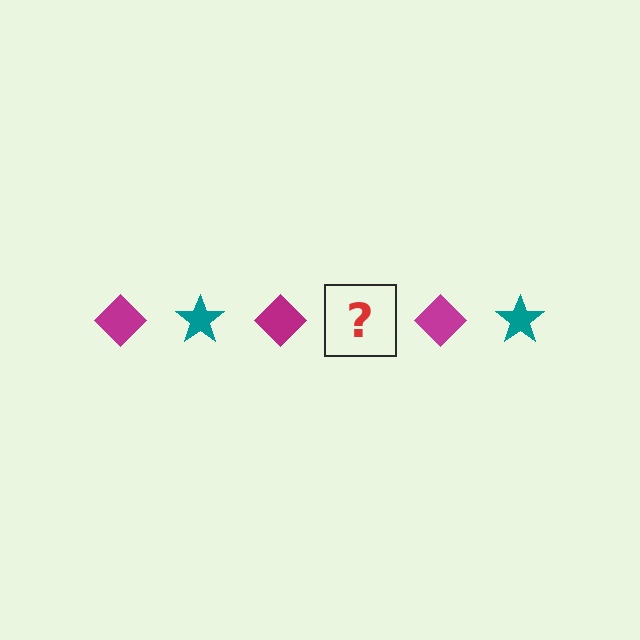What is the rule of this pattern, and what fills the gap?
The rule is that the pattern alternates between magenta diamond and teal star. The gap should be filled with a teal star.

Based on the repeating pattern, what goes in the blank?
The blank should be a teal star.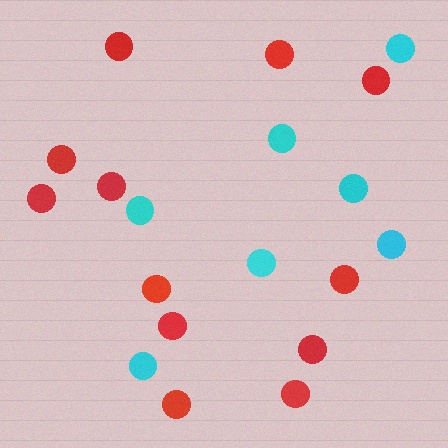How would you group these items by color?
There are 2 groups: one group of red circles (12) and one group of cyan circles (7).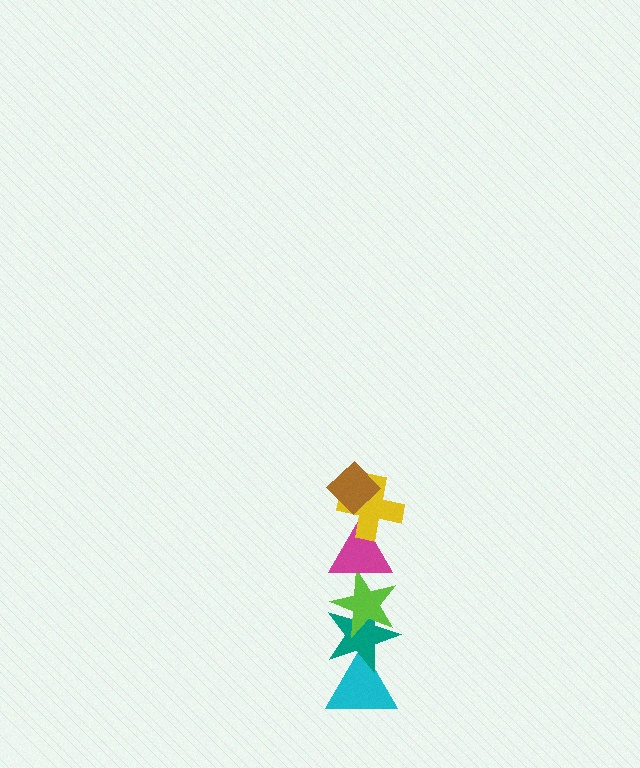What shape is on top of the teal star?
The lime star is on top of the teal star.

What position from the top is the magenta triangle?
The magenta triangle is 3rd from the top.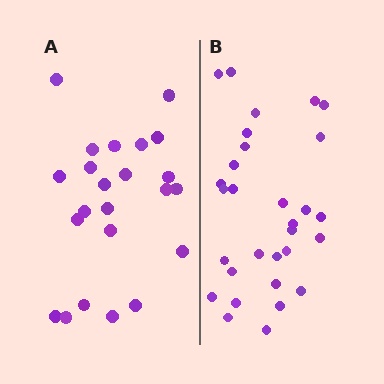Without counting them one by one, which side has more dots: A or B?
Region B (the right region) has more dots.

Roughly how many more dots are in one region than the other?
Region B has roughly 8 or so more dots than region A.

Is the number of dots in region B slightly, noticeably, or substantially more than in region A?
Region B has noticeably more, but not dramatically so. The ratio is roughly 1.3 to 1.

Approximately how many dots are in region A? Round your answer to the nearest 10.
About 20 dots. (The exact count is 23, which rounds to 20.)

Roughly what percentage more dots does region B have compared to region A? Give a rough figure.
About 30% more.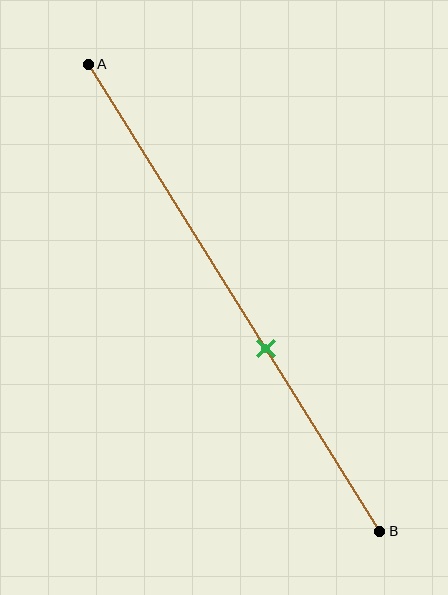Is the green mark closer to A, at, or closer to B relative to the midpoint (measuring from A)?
The green mark is closer to point B than the midpoint of segment AB.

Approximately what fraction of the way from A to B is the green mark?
The green mark is approximately 60% of the way from A to B.